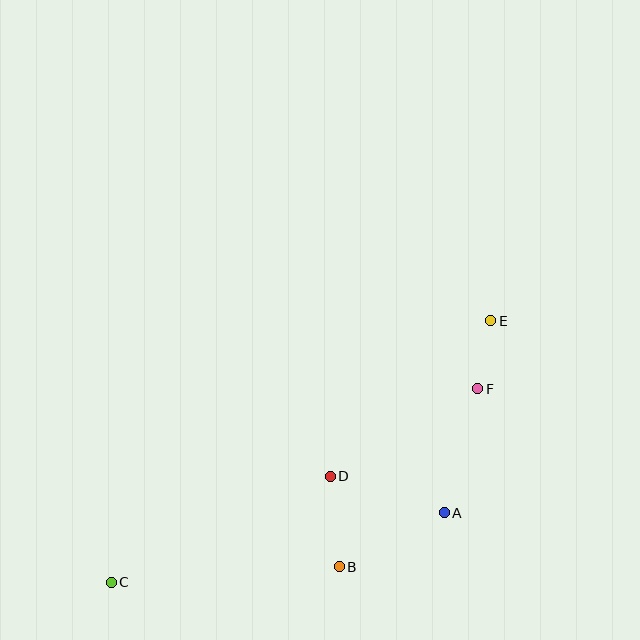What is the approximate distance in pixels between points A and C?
The distance between A and C is approximately 340 pixels.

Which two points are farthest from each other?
Points C and E are farthest from each other.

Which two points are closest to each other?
Points E and F are closest to each other.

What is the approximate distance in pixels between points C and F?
The distance between C and F is approximately 415 pixels.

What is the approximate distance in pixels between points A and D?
The distance between A and D is approximately 120 pixels.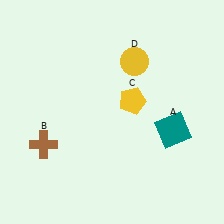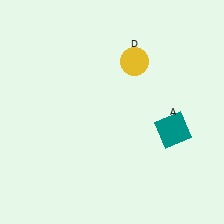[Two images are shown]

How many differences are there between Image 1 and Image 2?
There are 2 differences between the two images.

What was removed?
The brown cross (B), the yellow pentagon (C) were removed in Image 2.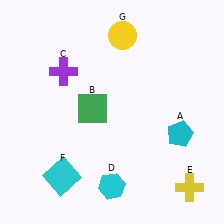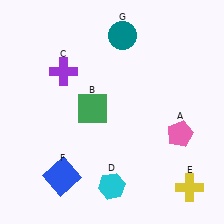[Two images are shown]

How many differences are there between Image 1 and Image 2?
There are 3 differences between the two images.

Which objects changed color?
A changed from cyan to pink. F changed from cyan to blue. G changed from yellow to teal.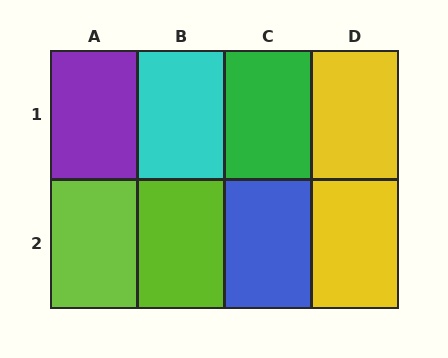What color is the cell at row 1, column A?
Purple.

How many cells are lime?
2 cells are lime.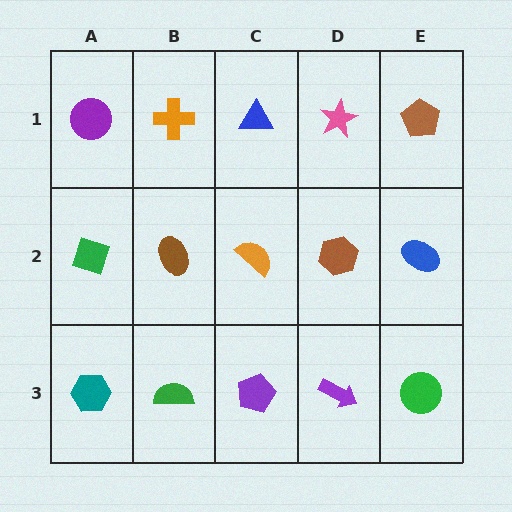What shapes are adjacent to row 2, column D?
A pink star (row 1, column D), a purple arrow (row 3, column D), an orange semicircle (row 2, column C), a blue ellipse (row 2, column E).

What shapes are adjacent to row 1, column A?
A green diamond (row 2, column A), an orange cross (row 1, column B).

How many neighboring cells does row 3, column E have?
2.